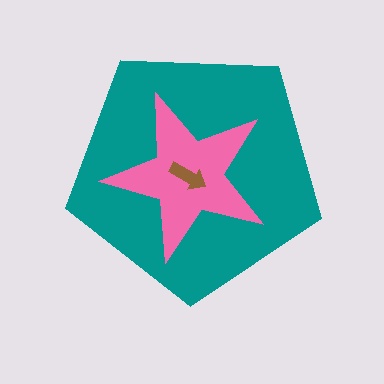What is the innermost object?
The brown arrow.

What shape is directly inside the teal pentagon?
The pink star.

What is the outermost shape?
The teal pentagon.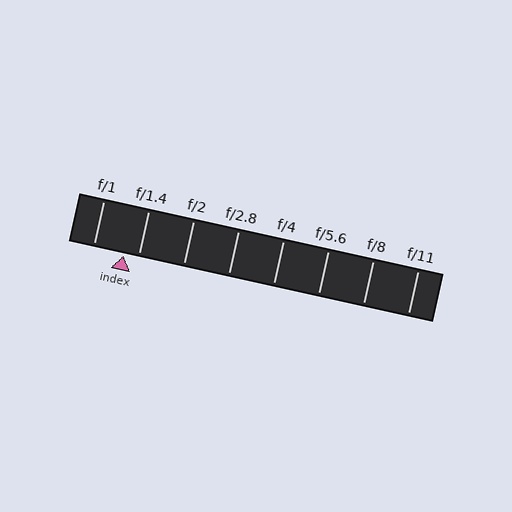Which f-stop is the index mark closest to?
The index mark is closest to f/1.4.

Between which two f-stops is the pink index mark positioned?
The index mark is between f/1 and f/1.4.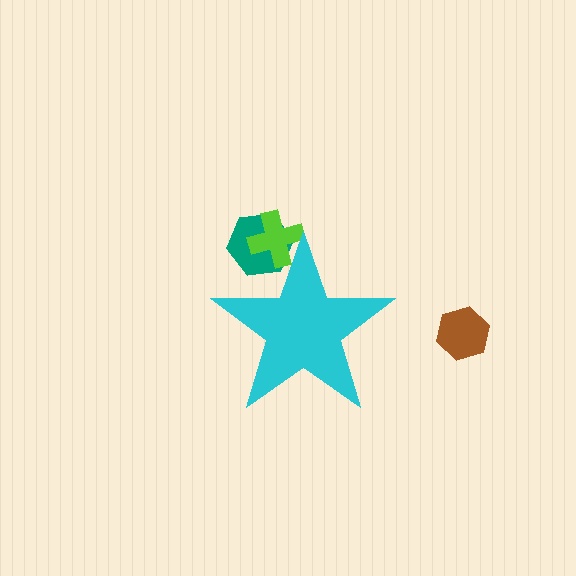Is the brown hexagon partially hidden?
No, the brown hexagon is fully visible.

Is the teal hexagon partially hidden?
Yes, the teal hexagon is partially hidden behind the cyan star.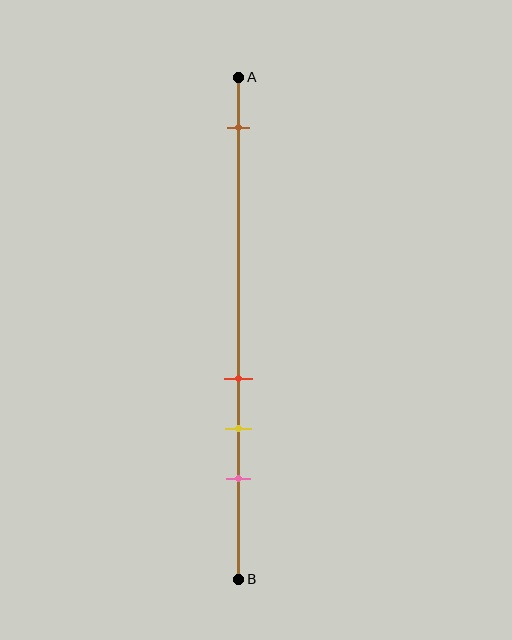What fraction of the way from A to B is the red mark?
The red mark is approximately 60% (0.6) of the way from A to B.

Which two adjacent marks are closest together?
The red and yellow marks are the closest adjacent pair.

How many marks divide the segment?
There are 4 marks dividing the segment.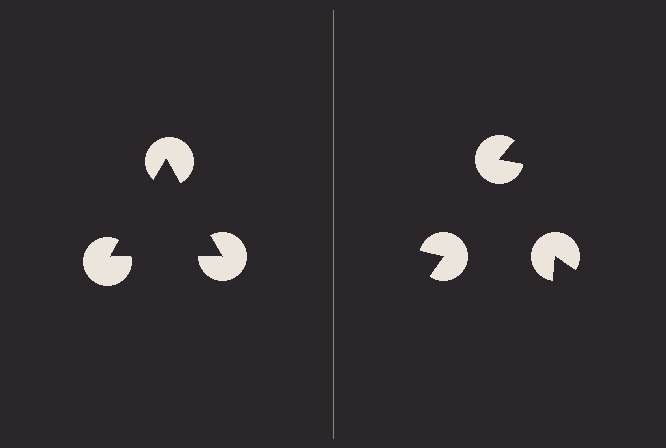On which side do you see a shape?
An illusory triangle appears on the left side. On the right side the wedge cuts are rotated, so no coherent shape forms.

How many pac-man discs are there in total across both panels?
6 — 3 on each side.